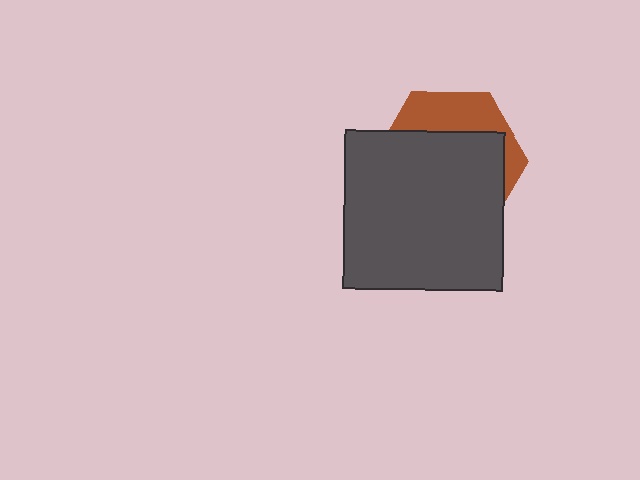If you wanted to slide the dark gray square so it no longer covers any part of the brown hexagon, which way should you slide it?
Slide it down — that is the most direct way to separate the two shapes.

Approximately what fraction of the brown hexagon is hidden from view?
Roughly 69% of the brown hexagon is hidden behind the dark gray square.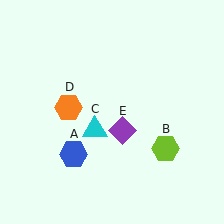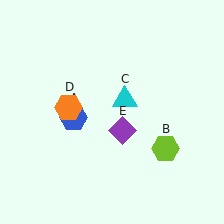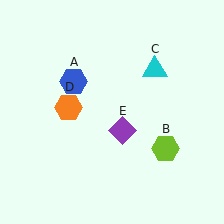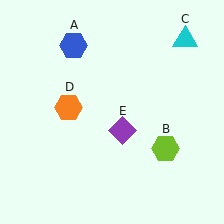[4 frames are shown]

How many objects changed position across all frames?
2 objects changed position: blue hexagon (object A), cyan triangle (object C).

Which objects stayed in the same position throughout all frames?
Lime hexagon (object B) and orange hexagon (object D) and purple diamond (object E) remained stationary.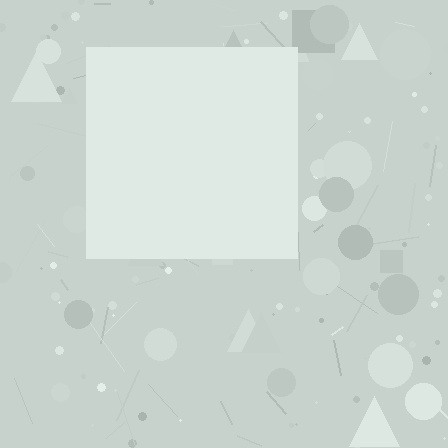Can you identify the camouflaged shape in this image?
The camouflaged shape is a square.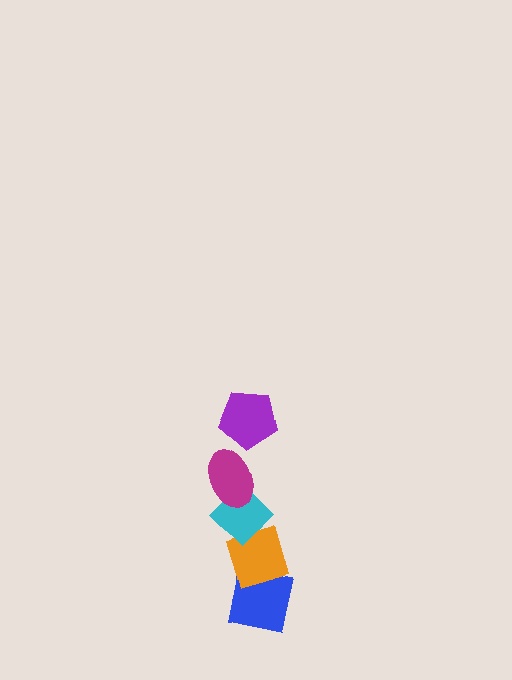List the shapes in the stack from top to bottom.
From top to bottom: the purple pentagon, the magenta ellipse, the cyan diamond, the orange diamond, the blue square.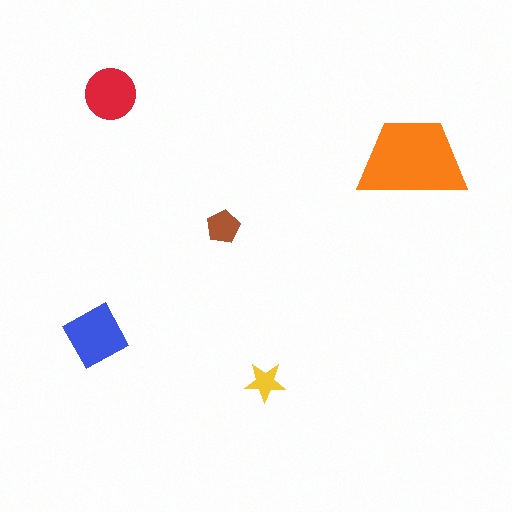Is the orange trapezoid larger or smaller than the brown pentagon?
Larger.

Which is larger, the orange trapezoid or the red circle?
The orange trapezoid.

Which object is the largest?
The orange trapezoid.